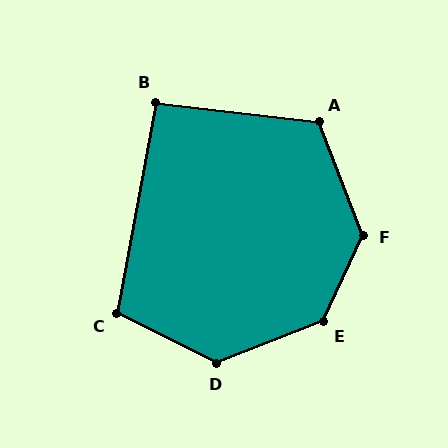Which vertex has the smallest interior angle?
B, at approximately 94 degrees.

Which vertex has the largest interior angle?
E, at approximately 136 degrees.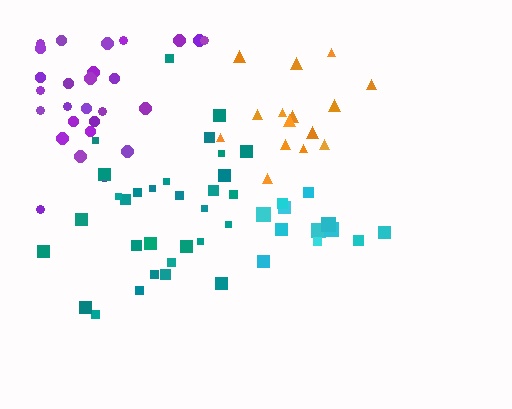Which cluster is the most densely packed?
Cyan.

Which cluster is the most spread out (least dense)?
Orange.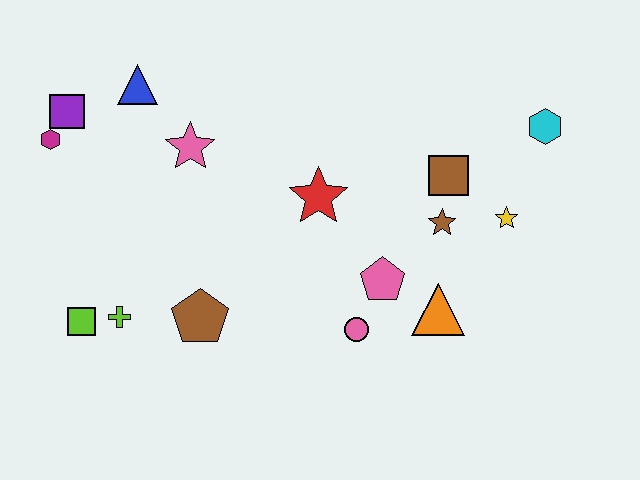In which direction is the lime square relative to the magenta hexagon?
The lime square is below the magenta hexagon.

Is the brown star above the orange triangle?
Yes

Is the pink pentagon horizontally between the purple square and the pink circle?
No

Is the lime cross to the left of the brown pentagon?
Yes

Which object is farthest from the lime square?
The cyan hexagon is farthest from the lime square.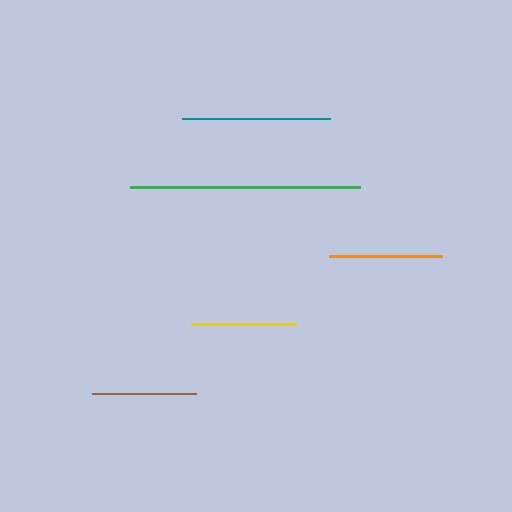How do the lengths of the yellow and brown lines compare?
The yellow and brown lines are approximately the same length.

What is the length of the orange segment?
The orange segment is approximately 112 pixels long.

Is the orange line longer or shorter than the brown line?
The orange line is longer than the brown line.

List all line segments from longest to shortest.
From longest to shortest: green, teal, orange, yellow, brown.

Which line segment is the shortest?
The brown line is the shortest at approximately 105 pixels.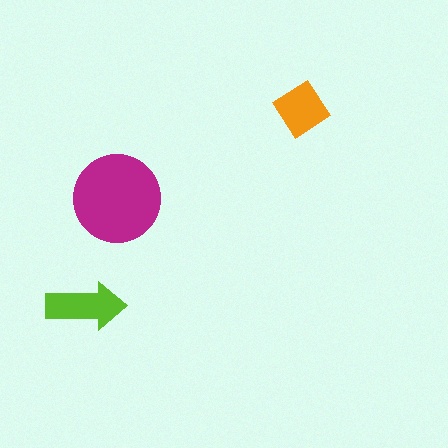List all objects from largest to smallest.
The magenta circle, the lime arrow, the orange diamond.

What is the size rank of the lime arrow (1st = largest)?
2nd.